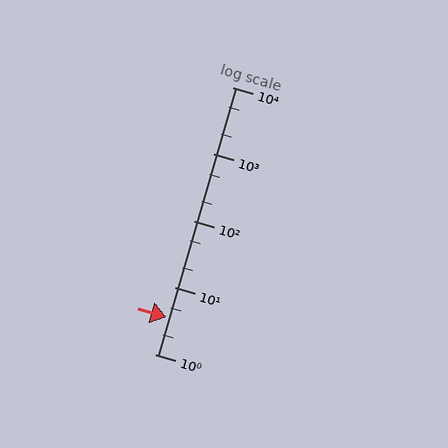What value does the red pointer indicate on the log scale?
The pointer indicates approximately 3.6.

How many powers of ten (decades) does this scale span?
The scale spans 4 decades, from 1 to 10000.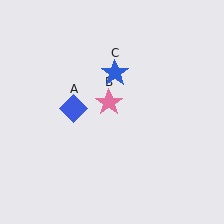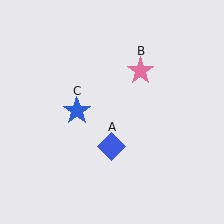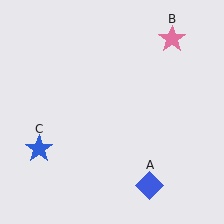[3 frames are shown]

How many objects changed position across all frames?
3 objects changed position: blue diamond (object A), pink star (object B), blue star (object C).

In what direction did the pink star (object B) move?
The pink star (object B) moved up and to the right.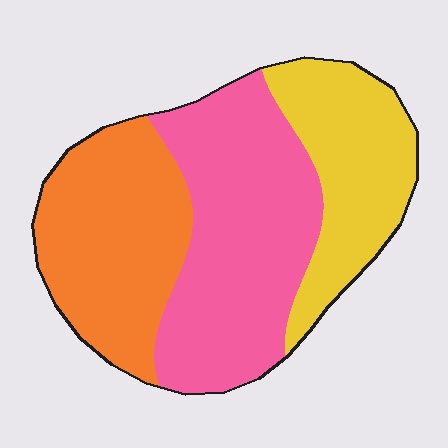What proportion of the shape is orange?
Orange covers about 30% of the shape.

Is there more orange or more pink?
Pink.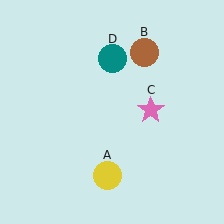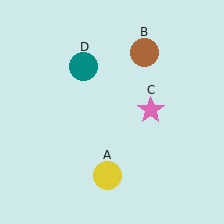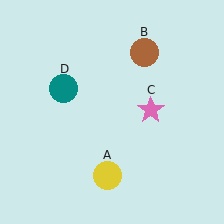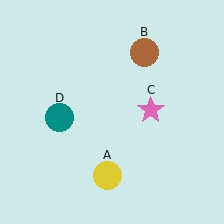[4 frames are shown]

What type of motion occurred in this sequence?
The teal circle (object D) rotated counterclockwise around the center of the scene.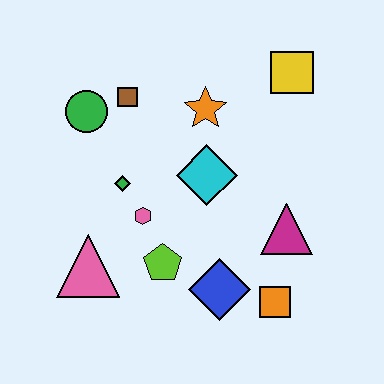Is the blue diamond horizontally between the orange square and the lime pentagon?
Yes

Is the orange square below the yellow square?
Yes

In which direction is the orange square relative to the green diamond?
The orange square is to the right of the green diamond.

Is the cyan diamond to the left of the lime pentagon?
No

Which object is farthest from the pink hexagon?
The yellow square is farthest from the pink hexagon.